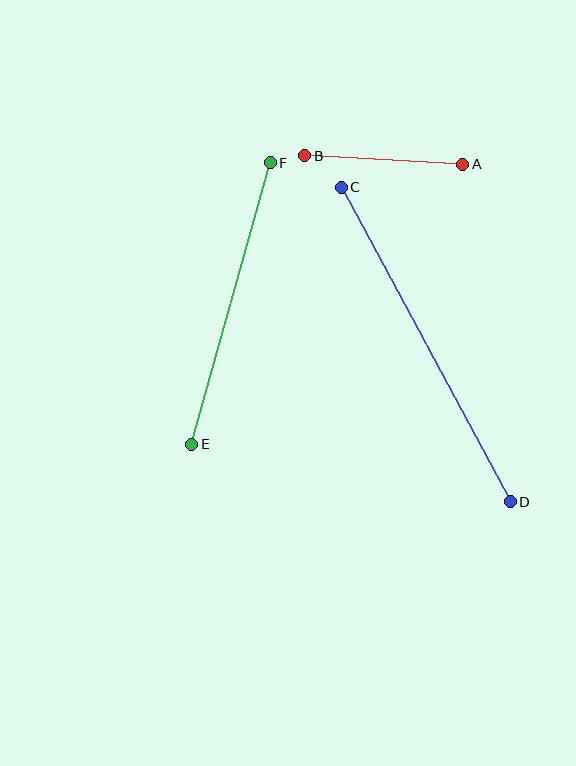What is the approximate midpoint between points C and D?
The midpoint is at approximately (426, 345) pixels.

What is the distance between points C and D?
The distance is approximately 357 pixels.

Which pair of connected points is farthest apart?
Points C and D are farthest apart.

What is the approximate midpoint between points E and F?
The midpoint is at approximately (231, 304) pixels.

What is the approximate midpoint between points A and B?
The midpoint is at approximately (384, 160) pixels.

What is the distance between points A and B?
The distance is approximately 158 pixels.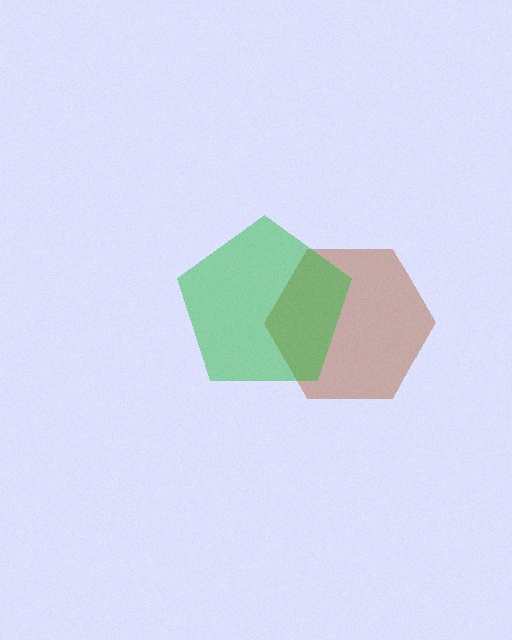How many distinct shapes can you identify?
There are 2 distinct shapes: a brown hexagon, a green pentagon.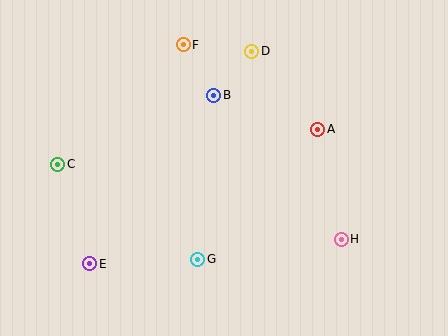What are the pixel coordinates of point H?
Point H is at (341, 239).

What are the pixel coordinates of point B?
Point B is at (214, 95).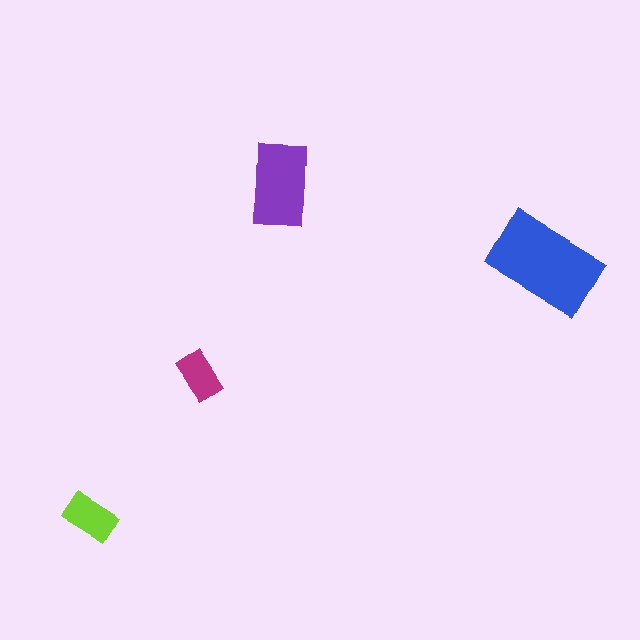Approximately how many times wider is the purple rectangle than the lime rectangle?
About 1.5 times wider.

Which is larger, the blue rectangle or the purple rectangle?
The blue one.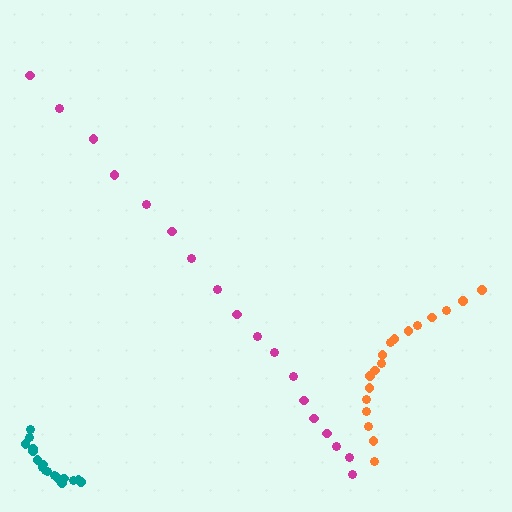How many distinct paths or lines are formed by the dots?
There are 3 distinct paths.